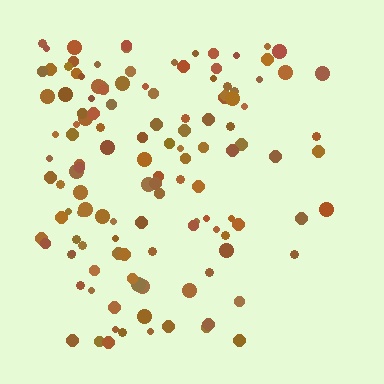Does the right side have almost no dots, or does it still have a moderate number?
Still a moderate number, just noticeably fewer than the left.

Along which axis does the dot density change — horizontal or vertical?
Horizontal.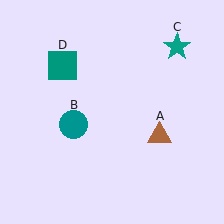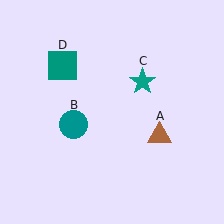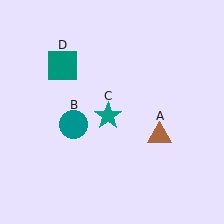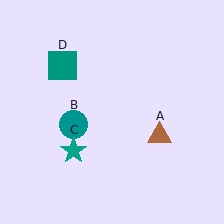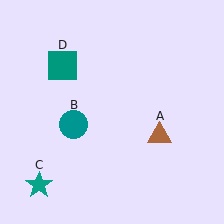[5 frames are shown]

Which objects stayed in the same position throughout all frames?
Brown triangle (object A) and teal circle (object B) and teal square (object D) remained stationary.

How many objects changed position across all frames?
1 object changed position: teal star (object C).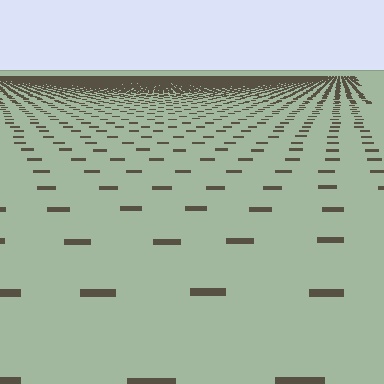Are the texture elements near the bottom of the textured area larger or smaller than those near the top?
Larger. Near the bottom, elements are closer to the viewer and appear at a bigger on-screen size.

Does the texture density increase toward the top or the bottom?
Density increases toward the top.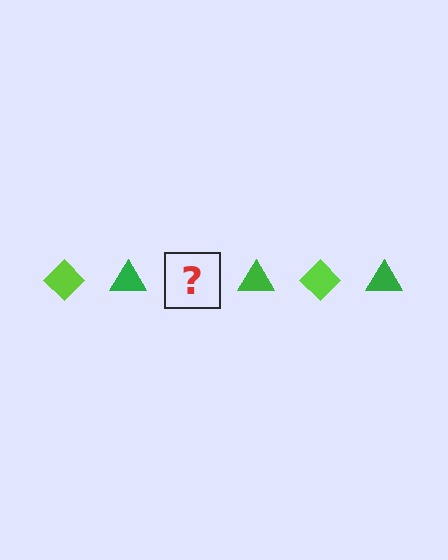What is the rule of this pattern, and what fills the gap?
The rule is that the pattern alternates between lime diamond and green triangle. The gap should be filled with a lime diamond.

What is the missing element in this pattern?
The missing element is a lime diamond.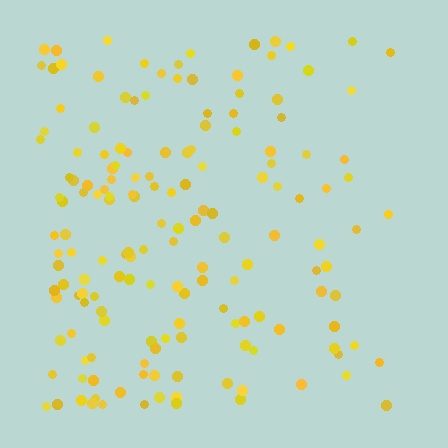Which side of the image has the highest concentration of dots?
The left.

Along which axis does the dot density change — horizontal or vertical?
Horizontal.